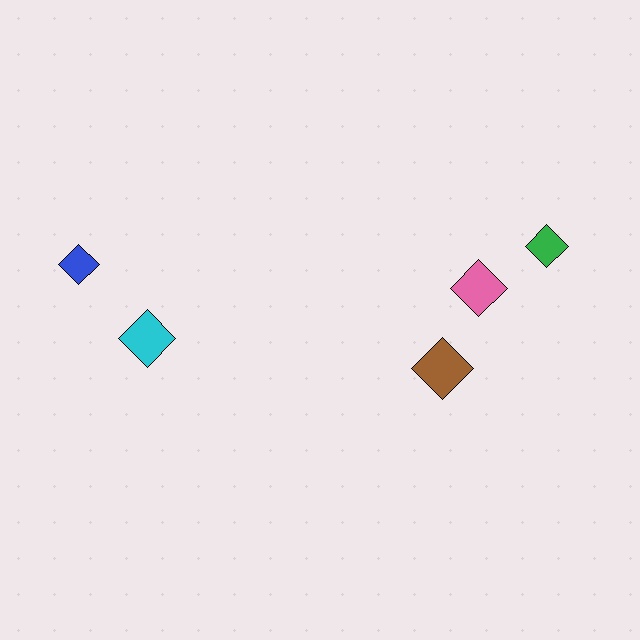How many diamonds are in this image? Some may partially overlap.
There are 5 diamonds.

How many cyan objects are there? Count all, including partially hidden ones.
There is 1 cyan object.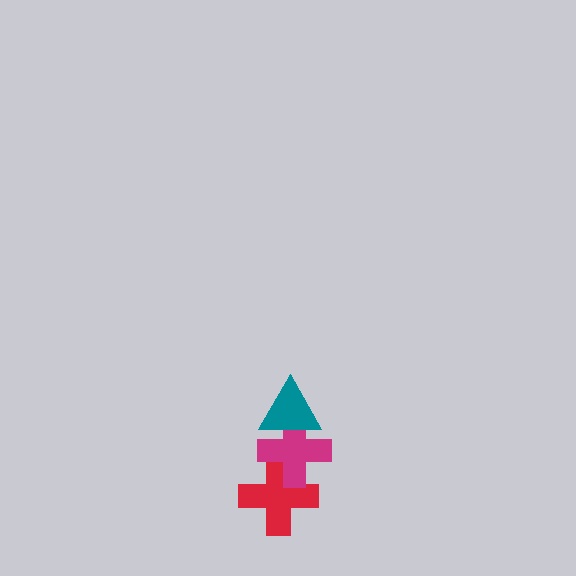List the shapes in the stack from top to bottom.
From top to bottom: the teal triangle, the magenta cross, the red cross.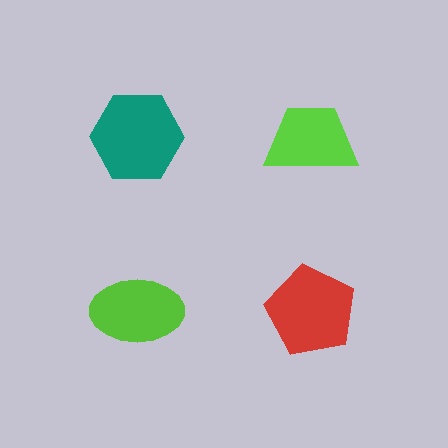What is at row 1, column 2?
A lime trapezoid.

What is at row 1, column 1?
A teal hexagon.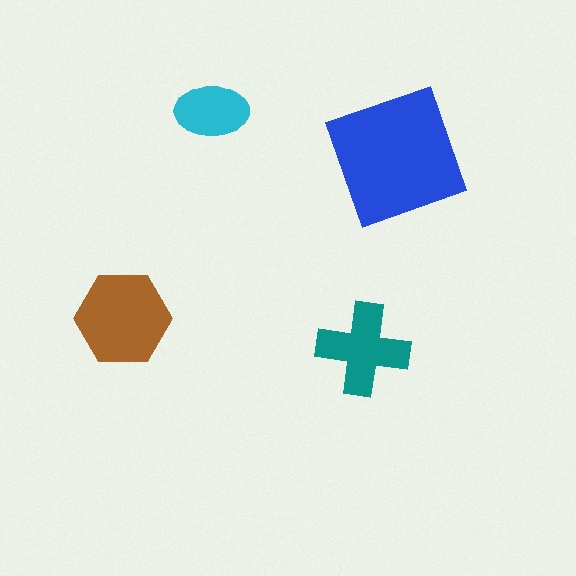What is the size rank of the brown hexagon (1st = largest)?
2nd.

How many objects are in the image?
There are 4 objects in the image.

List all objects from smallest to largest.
The cyan ellipse, the teal cross, the brown hexagon, the blue square.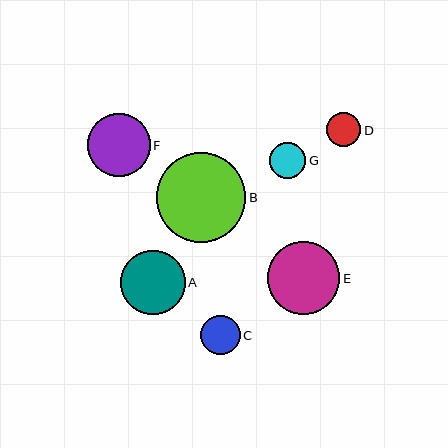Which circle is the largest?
Circle B is the largest with a size of approximately 90 pixels.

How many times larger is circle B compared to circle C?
Circle B is approximately 2.3 times the size of circle C.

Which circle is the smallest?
Circle D is the smallest with a size of approximately 34 pixels.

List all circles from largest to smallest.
From largest to smallest: B, E, A, F, C, G, D.